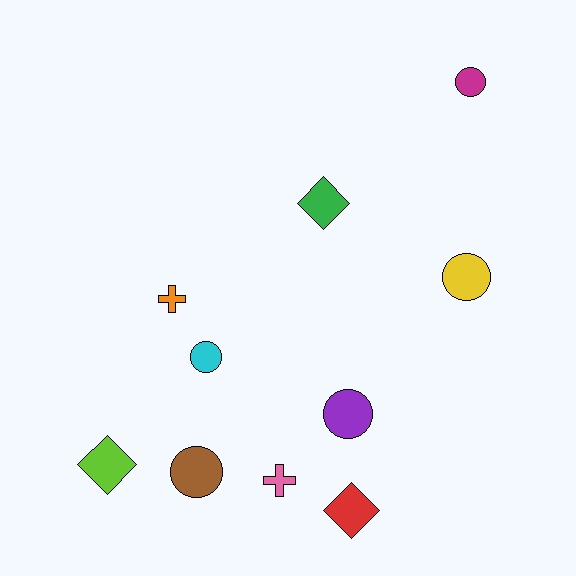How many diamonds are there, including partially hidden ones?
There are 3 diamonds.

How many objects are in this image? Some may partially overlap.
There are 10 objects.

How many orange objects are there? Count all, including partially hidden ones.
There is 1 orange object.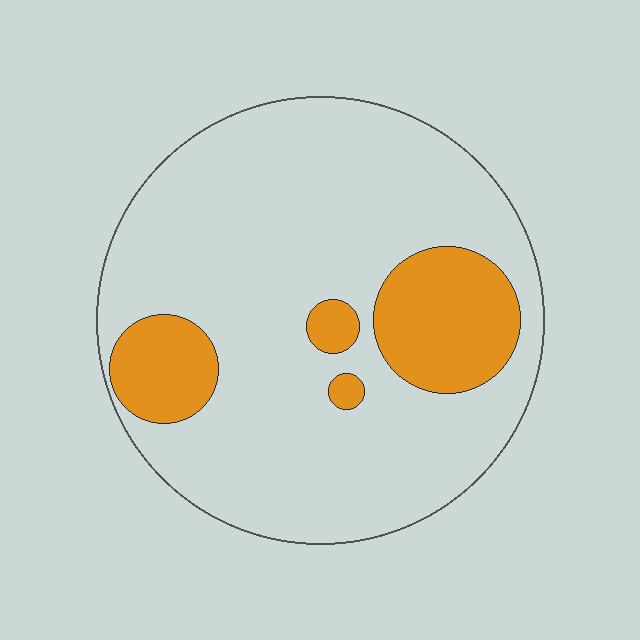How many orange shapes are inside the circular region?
4.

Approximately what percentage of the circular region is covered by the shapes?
Approximately 20%.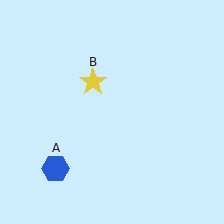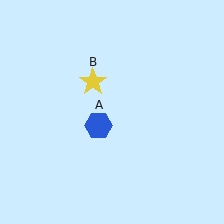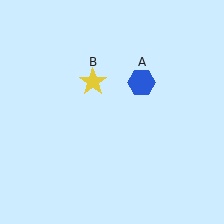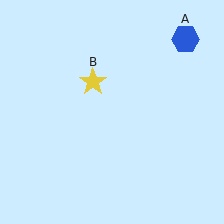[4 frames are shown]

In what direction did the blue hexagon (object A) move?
The blue hexagon (object A) moved up and to the right.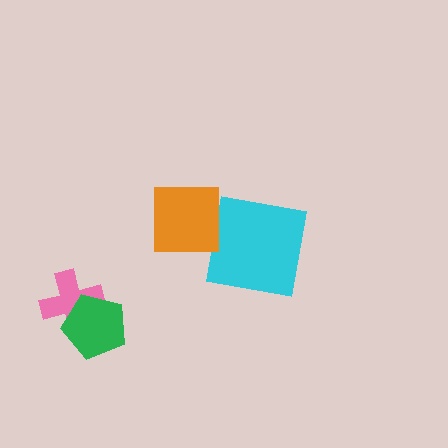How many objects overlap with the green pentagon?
1 object overlaps with the green pentagon.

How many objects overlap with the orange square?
0 objects overlap with the orange square.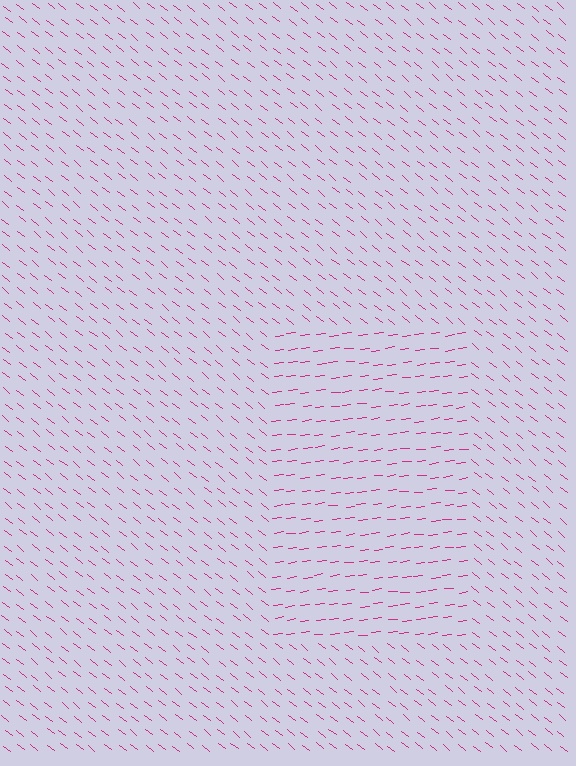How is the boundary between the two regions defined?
The boundary is defined purely by a change in line orientation (approximately 45 degrees difference). All lines are the same color and thickness.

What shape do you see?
I see a rectangle.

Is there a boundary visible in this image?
Yes, there is a texture boundary formed by a change in line orientation.